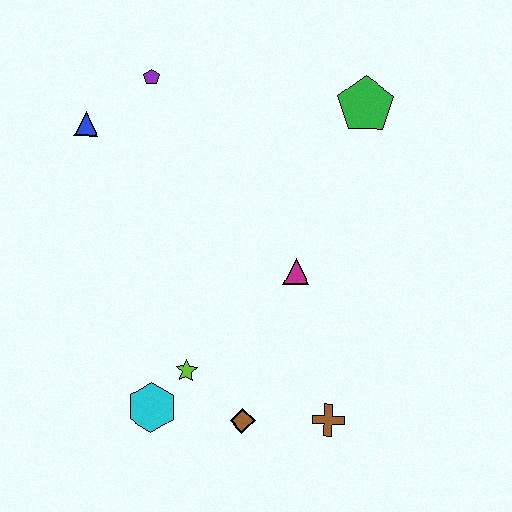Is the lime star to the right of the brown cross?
No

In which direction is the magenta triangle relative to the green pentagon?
The magenta triangle is below the green pentagon.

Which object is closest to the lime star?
The cyan hexagon is closest to the lime star.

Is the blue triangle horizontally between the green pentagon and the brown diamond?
No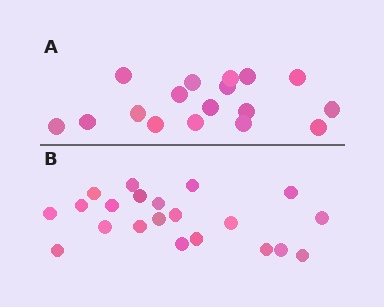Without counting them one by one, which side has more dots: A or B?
Region B (the bottom region) has more dots.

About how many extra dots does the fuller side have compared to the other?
Region B has about 4 more dots than region A.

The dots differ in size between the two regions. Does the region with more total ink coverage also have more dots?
No. Region A has more total ink coverage because its dots are larger, but region B actually contains more individual dots. Total area can be misleading — the number of items is what matters here.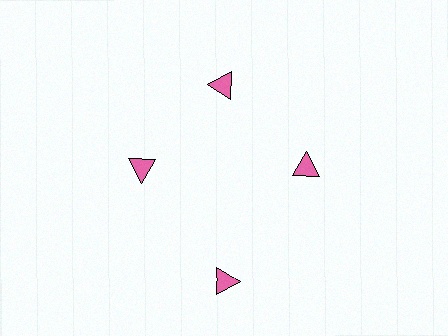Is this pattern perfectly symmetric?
No. The 4 pink triangles are arranged in a ring, but one element near the 6 o'clock position is pushed outward from the center, breaking the 4-fold rotational symmetry.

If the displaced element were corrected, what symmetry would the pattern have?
It would have 4-fold rotational symmetry — the pattern would map onto itself every 90 degrees.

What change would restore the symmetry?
The symmetry would be restored by moving it inward, back onto the ring so that all 4 triangles sit at equal angles and equal distance from the center.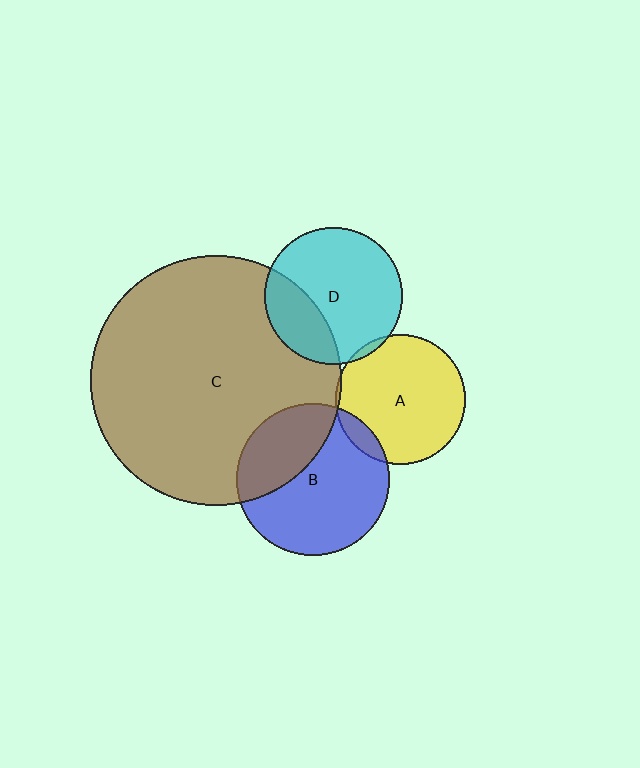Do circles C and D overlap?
Yes.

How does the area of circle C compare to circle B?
Approximately 2.7 times.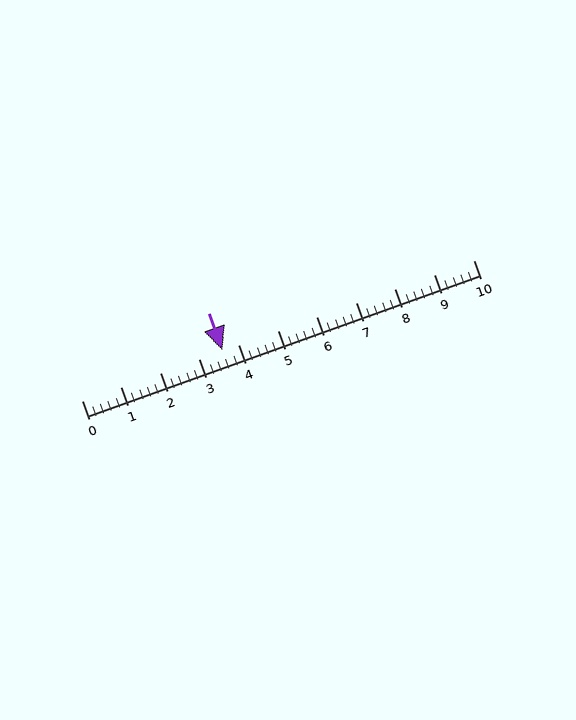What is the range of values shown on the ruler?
The ruler shows values from 0 to 10.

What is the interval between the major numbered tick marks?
The major tick marks are spaced 1 units apart.